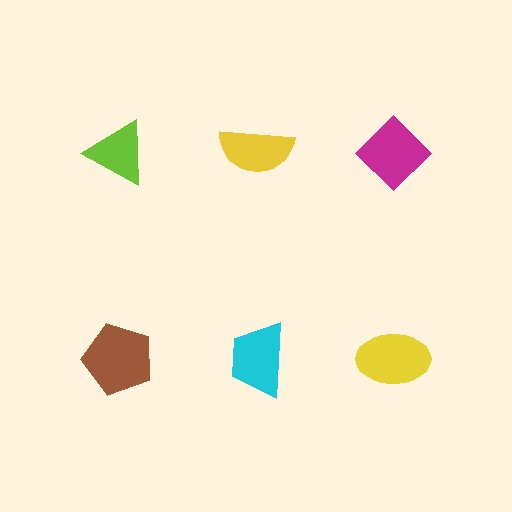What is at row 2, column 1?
A brown pentagon.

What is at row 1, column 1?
A lime triangle.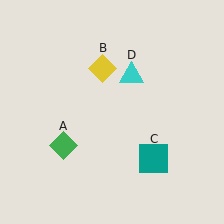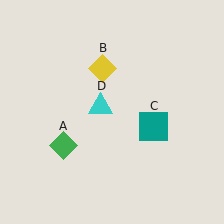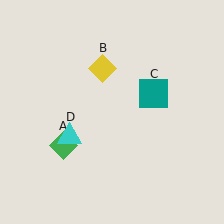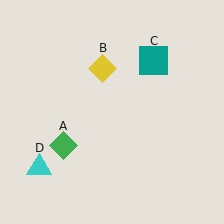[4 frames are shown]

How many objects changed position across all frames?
2 objects changed position: teal square (object C), cyan triangle (object D).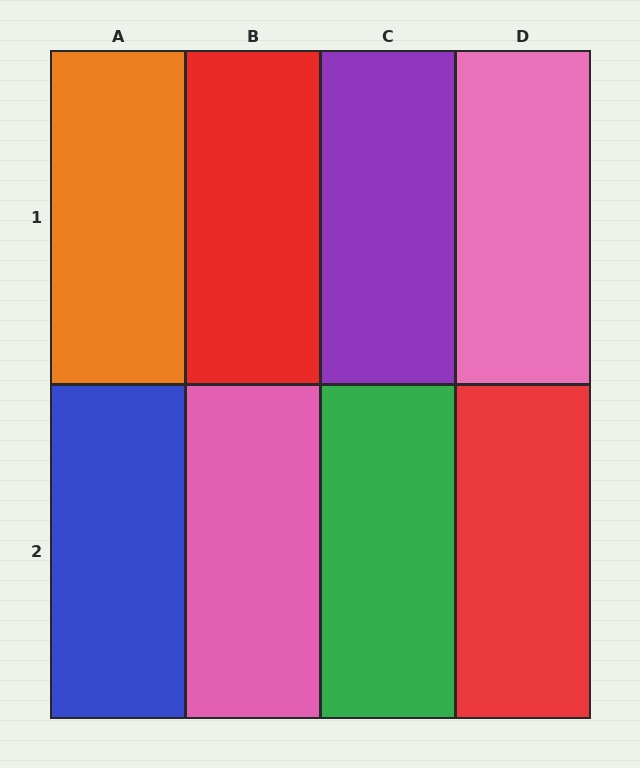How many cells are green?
1 cell is green.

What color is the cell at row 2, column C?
Green.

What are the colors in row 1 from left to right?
Orange, red, purple, pink.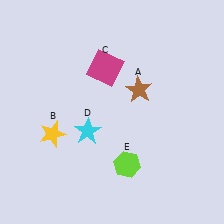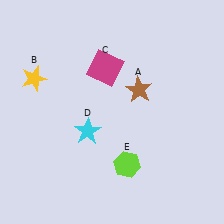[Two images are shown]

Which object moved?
The yellow star (B) moved up.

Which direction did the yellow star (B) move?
The yellow star (B) moved up.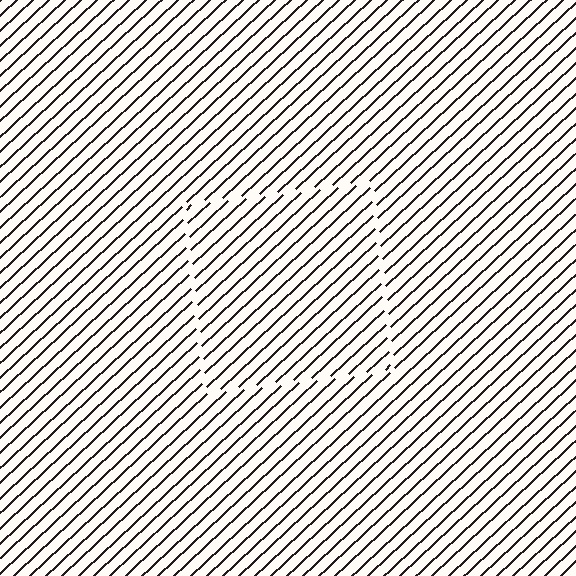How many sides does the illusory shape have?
4 sides — the line-ends trace a square.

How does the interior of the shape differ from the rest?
The interior of the shape contains the same grating, shifted by half a period — the contour is defined by the phase discontinuity where line-ends from the inner and outer gratings abut.